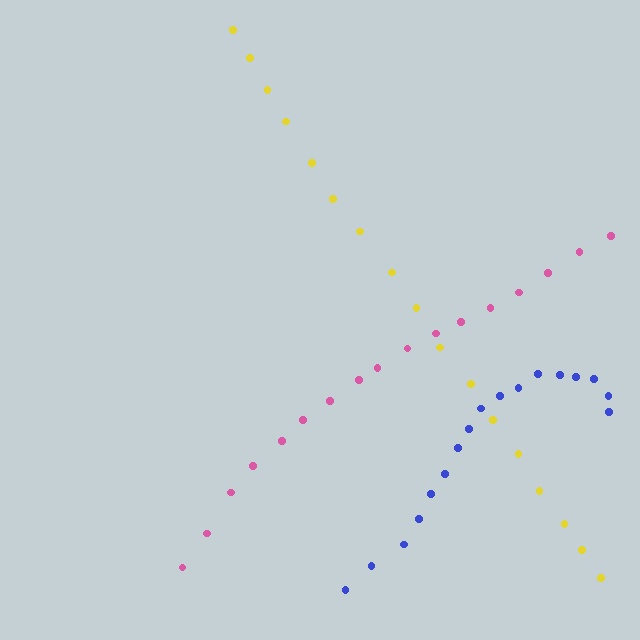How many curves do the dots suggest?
There are 3 distinct paths.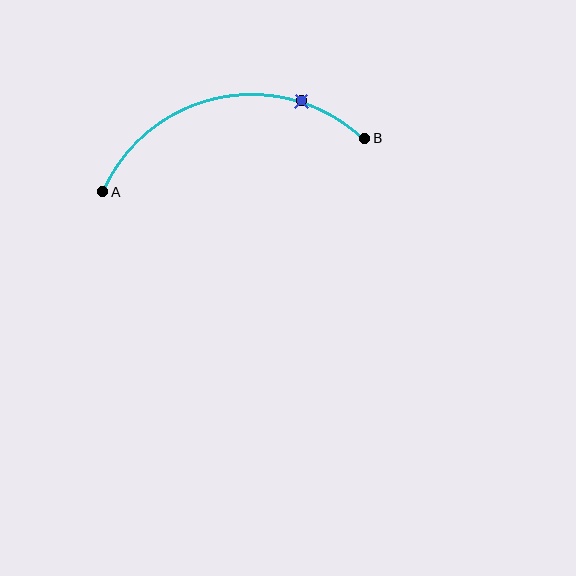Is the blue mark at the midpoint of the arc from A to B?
No. The blue mark lies on the arc but is closer to endpoint B. The arc midpoint would be at the point on the curve equidistant along the arc from both A and B.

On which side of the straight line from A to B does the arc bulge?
The arc bulges above the straight line connecting A and B.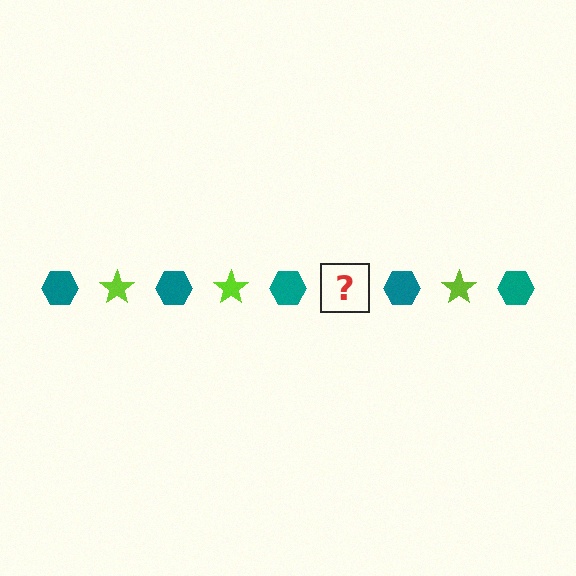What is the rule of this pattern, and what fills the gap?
The rule is that the pattern alternates between teal hexagon and lime star. The gap should be filled with a lime star.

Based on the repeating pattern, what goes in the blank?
The blank should be a lime star.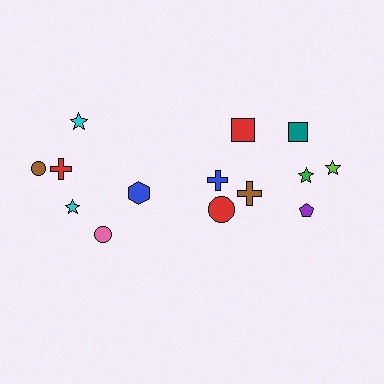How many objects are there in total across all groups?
There are 14 objects.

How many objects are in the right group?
There are 8 objects.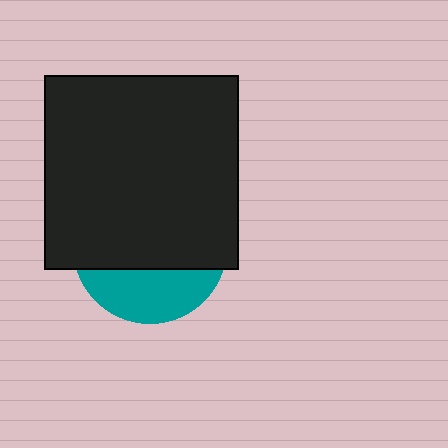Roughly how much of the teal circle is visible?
A small part of it is visible (roughly 32%).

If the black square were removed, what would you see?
You would see the complete teal circle.